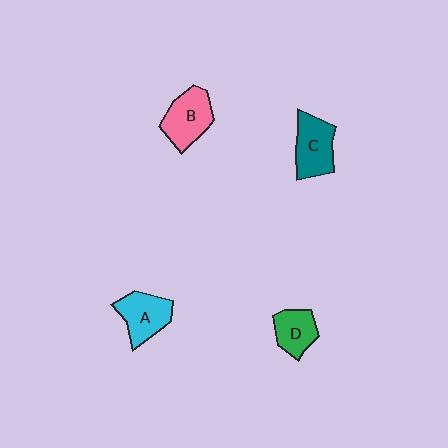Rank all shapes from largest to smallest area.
From largest to smallest: B (pink), C (teal), A (cyan), D (green).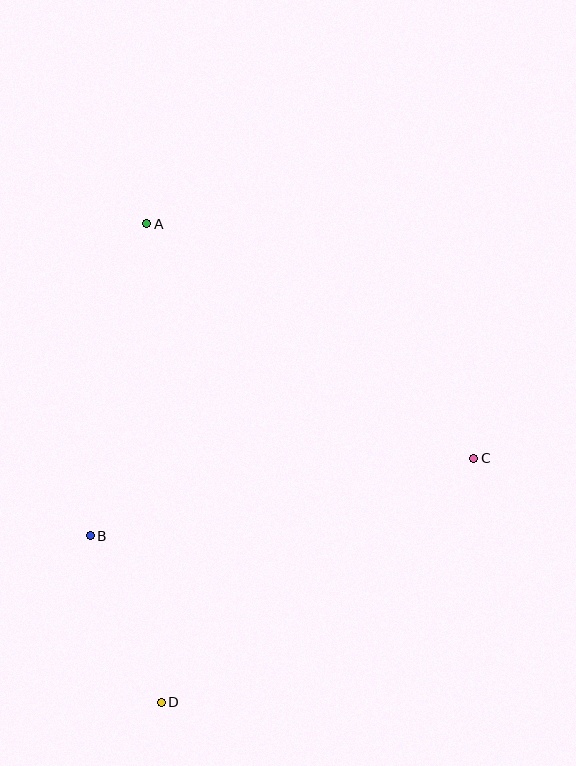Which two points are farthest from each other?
Points A and D are farthest from each other.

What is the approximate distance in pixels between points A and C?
The distance between A and C is approximately 402 pixels.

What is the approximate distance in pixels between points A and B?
The distance between A and B is approximately 317 pixels.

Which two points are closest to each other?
Points B and D are closest to each other.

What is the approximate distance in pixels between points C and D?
The distance between C and D is approximately 396 pixels.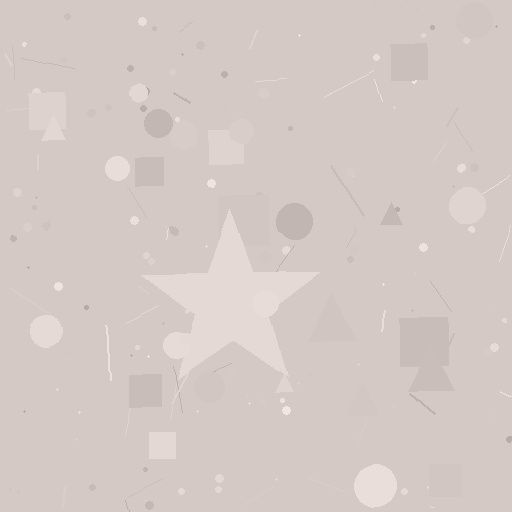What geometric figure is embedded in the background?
A star is embedded in the background.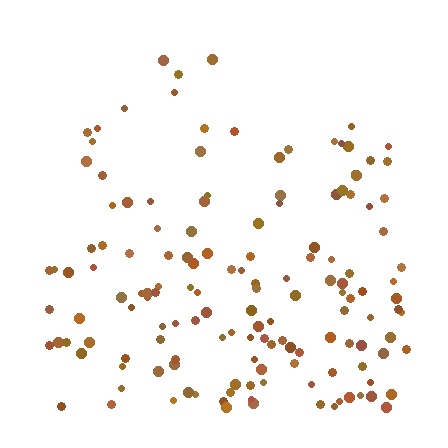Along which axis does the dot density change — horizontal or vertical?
Vertical.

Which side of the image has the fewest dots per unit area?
The top.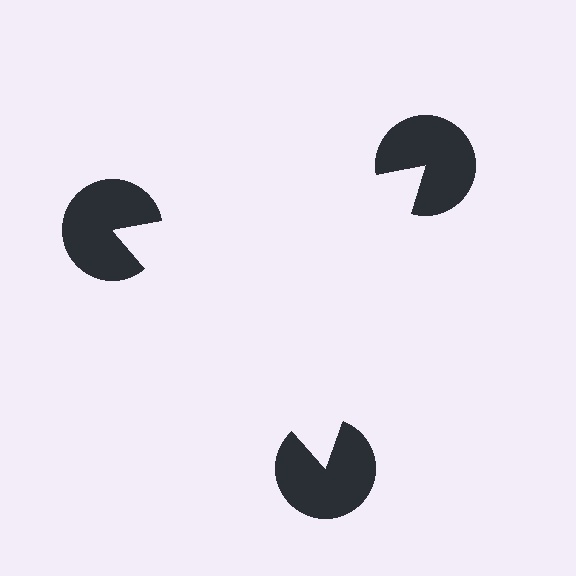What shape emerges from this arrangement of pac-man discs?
An illusory triangle — its edges are inferred from the aligned wedge cuts in the pac-man discs, not physically drawn.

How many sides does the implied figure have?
3 sides.